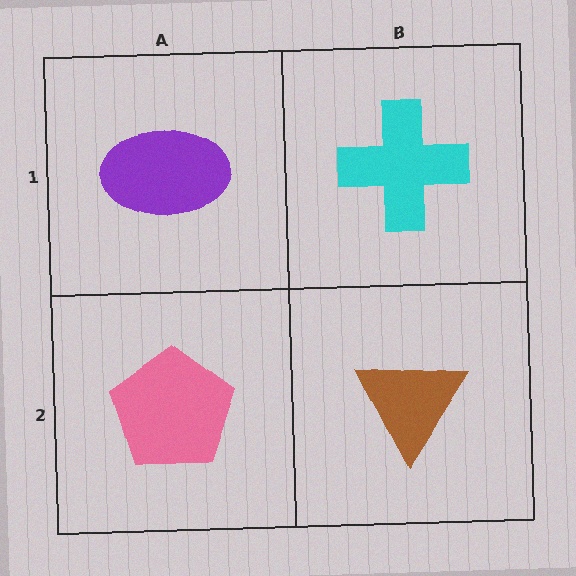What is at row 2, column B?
A brown triangle.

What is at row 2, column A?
A pink pentagon.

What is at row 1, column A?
A purple ellipse.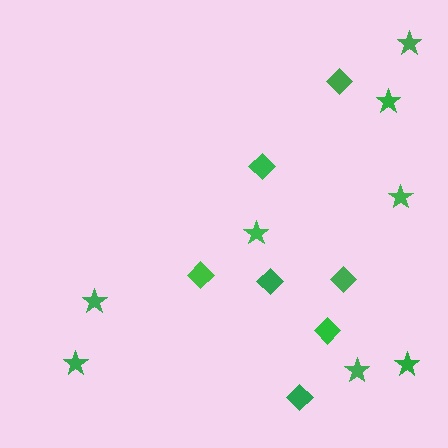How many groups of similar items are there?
There are 2 groups: one group of stars (8) and one group of diamonds (7).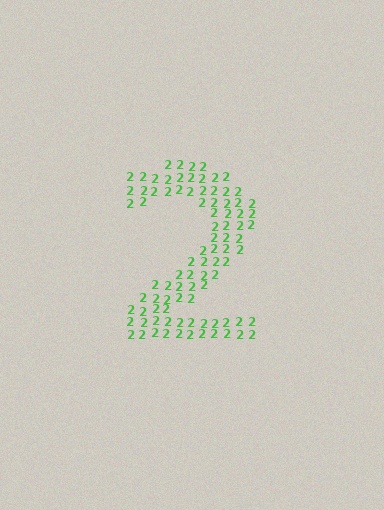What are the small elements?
The small elements are digit 2's.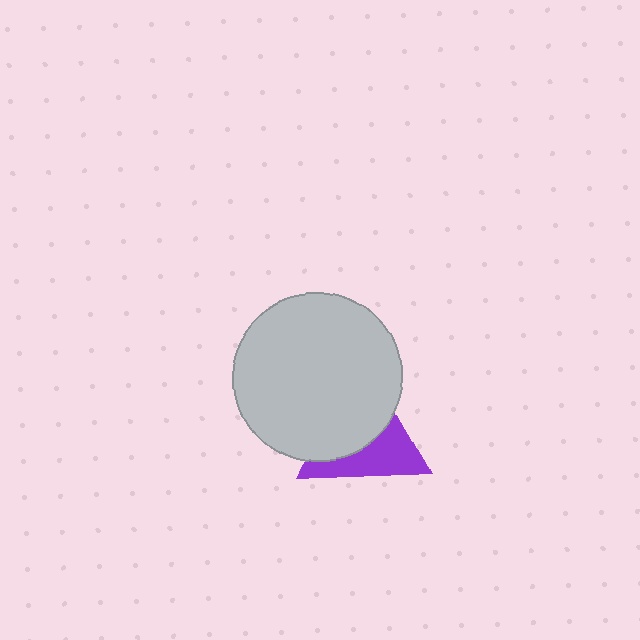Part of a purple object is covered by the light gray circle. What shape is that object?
It is a triangle.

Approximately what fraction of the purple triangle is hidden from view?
Roughly 56% of the purple triangle is hidden behind the light gray circle.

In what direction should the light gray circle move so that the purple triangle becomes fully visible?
The light gray circle should move toward the upper-left. That is the shortest direction to clear the overlap and leave the purple triangle fully visible.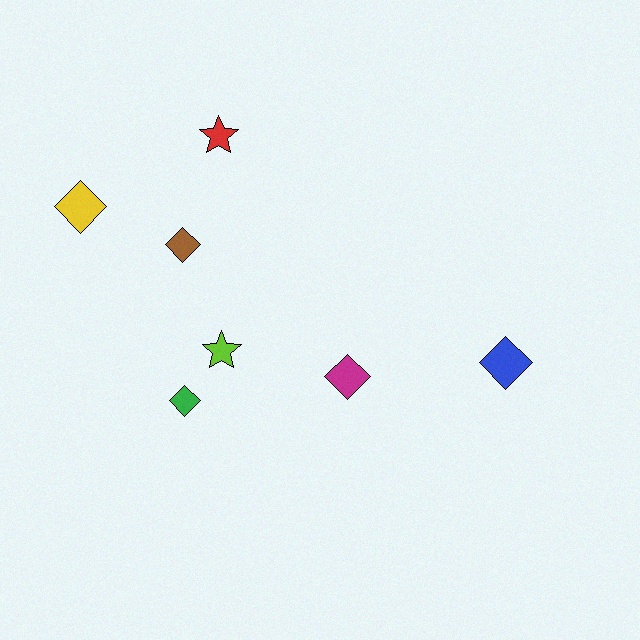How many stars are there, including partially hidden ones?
There are 2 stars.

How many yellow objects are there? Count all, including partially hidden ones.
There is 1 yellow object.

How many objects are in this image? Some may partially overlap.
There are 7 objects.